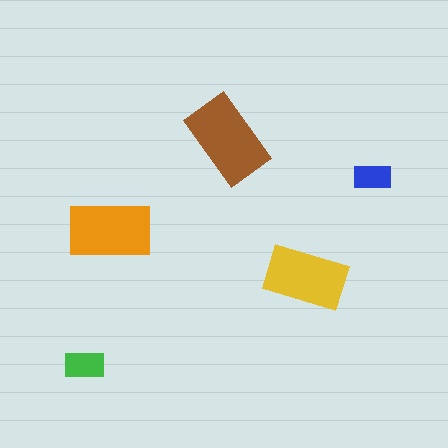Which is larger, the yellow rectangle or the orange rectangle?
The orange one.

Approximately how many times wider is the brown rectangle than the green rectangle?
About 2 times wider.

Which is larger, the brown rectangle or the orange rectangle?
The brown one.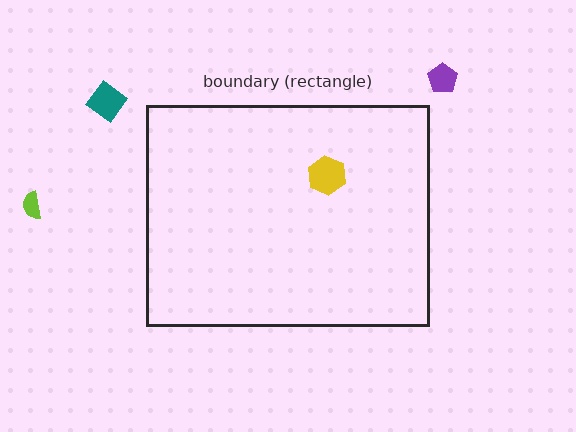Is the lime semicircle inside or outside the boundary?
Outside.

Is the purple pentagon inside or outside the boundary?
Outside.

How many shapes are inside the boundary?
1 inside, 3 outside.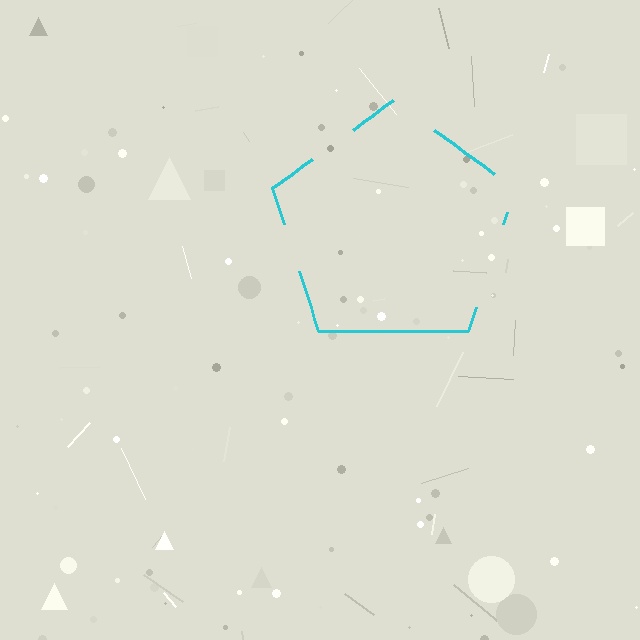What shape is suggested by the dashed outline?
The dashed outline suggests a pentagon.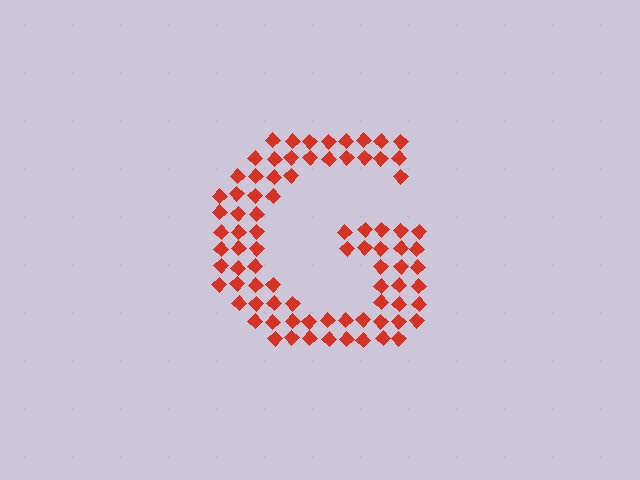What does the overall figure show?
The overall figure shows the letter G.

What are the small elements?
The small elements are diamonds.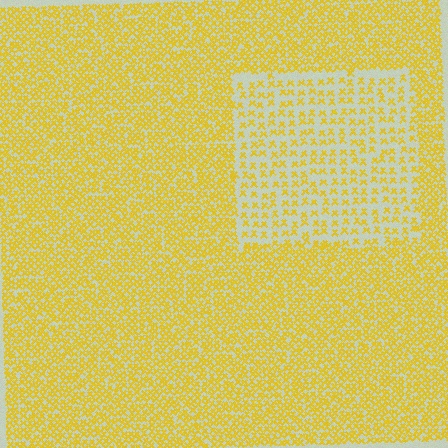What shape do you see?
I see a rectangle.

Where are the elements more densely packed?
The elements are more densely packed outside the rectangle boundary.